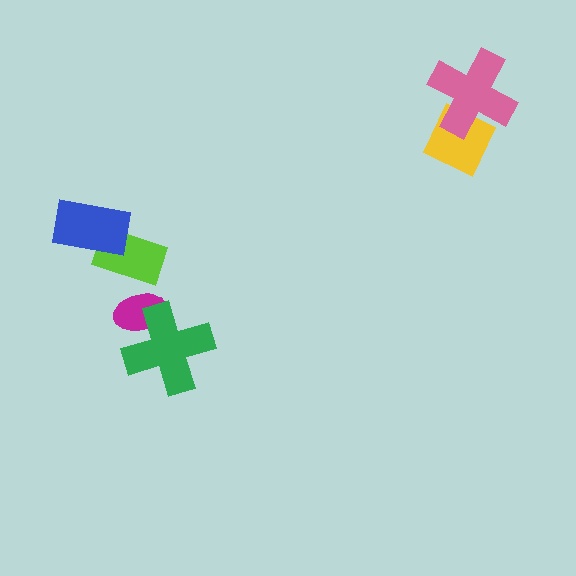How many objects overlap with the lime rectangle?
1 object overlaps with the lime rectangle.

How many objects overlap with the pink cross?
1 object overlaps with the pink cross.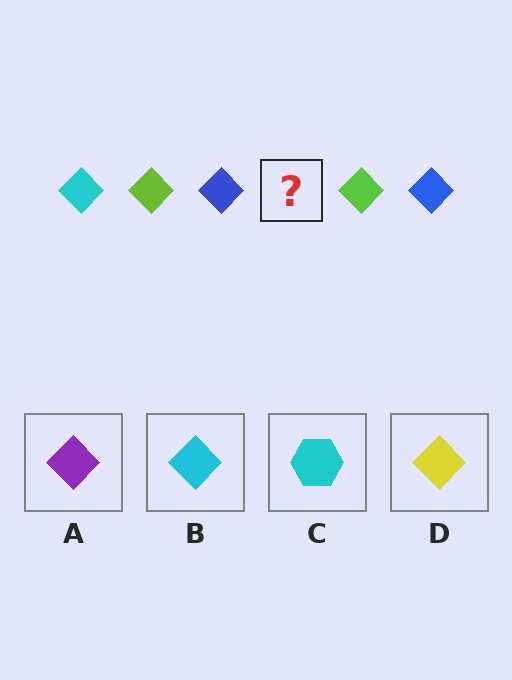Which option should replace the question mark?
Option B.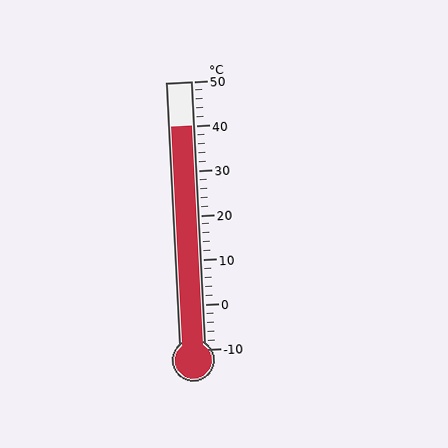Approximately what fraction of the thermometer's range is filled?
The thermometer is filled to approximately 85% of its range.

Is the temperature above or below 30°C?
The temperature is above 30°C.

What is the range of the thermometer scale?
The thermometer scale ranges from -10°C to 50°C.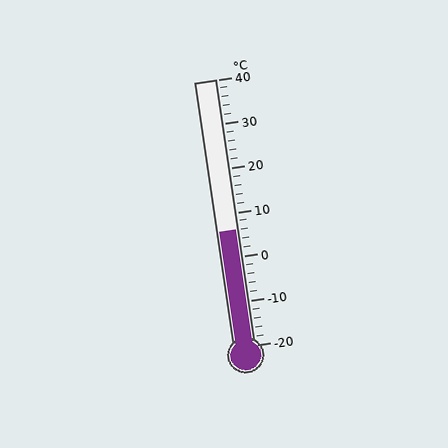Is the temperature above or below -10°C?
The temperature is above -10°C.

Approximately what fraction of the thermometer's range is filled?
The thermometer is filled to approximately 45% of its range.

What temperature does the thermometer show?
The thermometer shows approximately 6°C.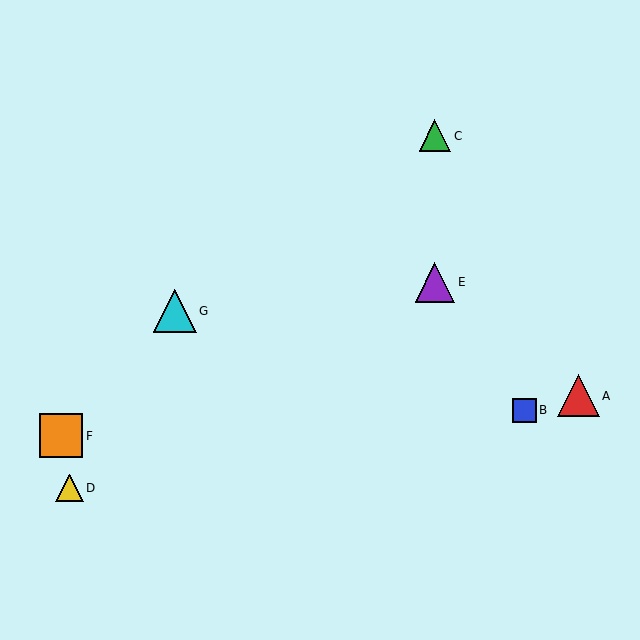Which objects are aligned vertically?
Objects C, E are aligned vertically.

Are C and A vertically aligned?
No, C is at x≈435 and A is at x≈578.